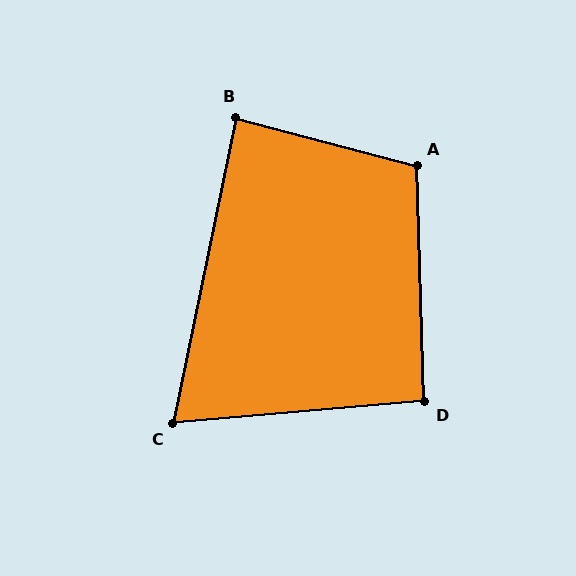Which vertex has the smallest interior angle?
C, at approximately 73 degrees.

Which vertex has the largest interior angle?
A, at approximately 107 degrees.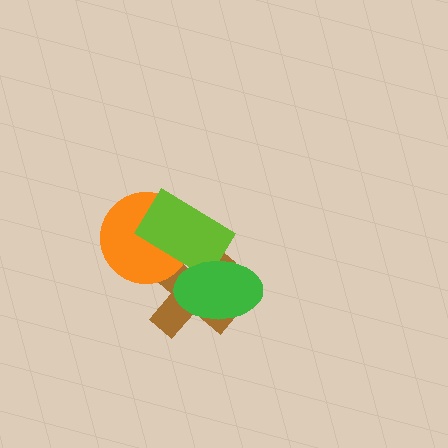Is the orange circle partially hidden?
Yes, it is partially covered by another shape.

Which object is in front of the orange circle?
The lime rectangle is in front of the orange circle.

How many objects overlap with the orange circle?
2 objects overlap with the orange circle.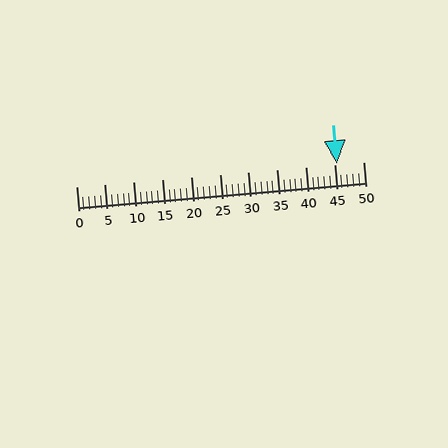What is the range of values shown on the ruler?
The ruler shows values from 0 to 50.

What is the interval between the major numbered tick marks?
The major tick marks are spaced 5 units apart.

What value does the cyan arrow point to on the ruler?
The cyan arrow points to approximately 45.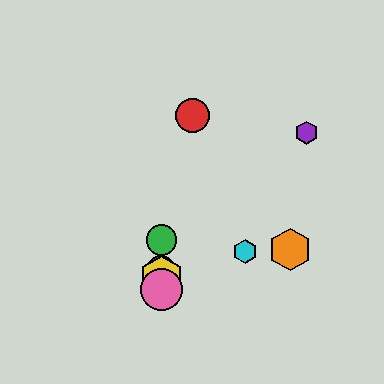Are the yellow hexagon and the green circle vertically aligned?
Yes, both are at x≈162.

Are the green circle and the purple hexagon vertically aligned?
No, the green circle is at x≈162 and the purple hexagon is at x≈306.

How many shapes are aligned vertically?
4 shapes (the blue circle, the green circle, the yellow hexagon, the pink circle) are aligned vertically.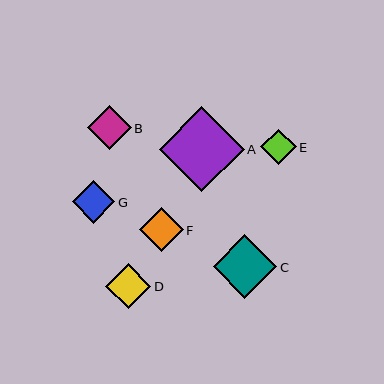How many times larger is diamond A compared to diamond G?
Diamond A is approximately 2.0 times the size of diamond G.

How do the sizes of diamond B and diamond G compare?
Diamond B and diamond G are approximately the same size.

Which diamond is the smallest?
Diamond E is the smallest with a size of approximately 35 pixels.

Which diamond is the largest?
Diamond A is the largest with a size of approximately 85 pixels.